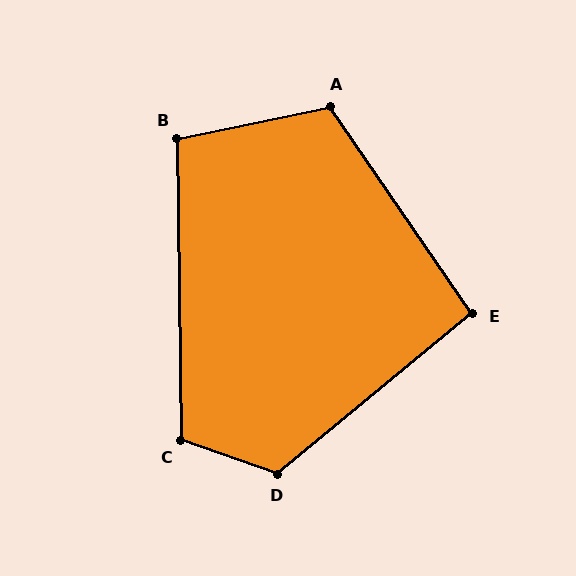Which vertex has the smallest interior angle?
E, at approximately 95 degrees.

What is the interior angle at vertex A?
Approximately 113 degrees (obtuse).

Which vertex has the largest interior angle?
D, at approximately 121 degrees.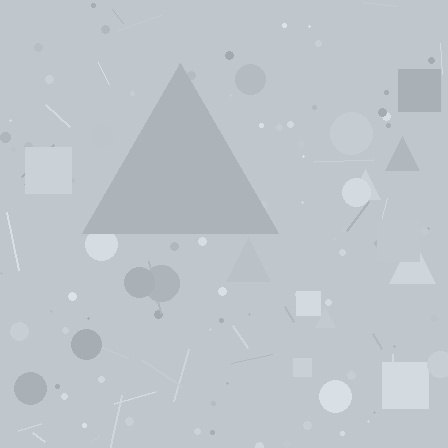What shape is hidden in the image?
A triangle is hidden in the image.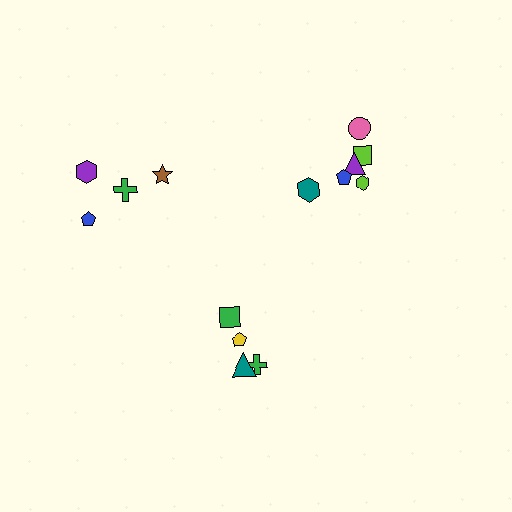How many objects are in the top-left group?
There are 4 objects.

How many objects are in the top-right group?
There are 6 objects.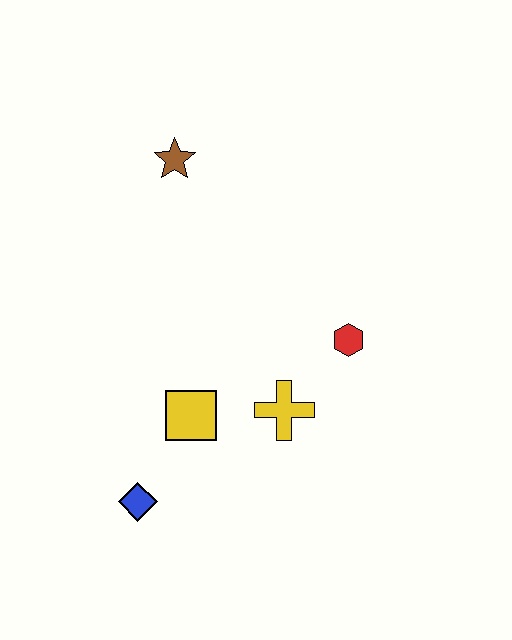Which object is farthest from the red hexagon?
The blue diamond is farthest from the red hexagon.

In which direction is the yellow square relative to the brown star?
The yellow square is below the brown star.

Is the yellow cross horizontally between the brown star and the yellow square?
No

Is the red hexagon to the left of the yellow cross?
No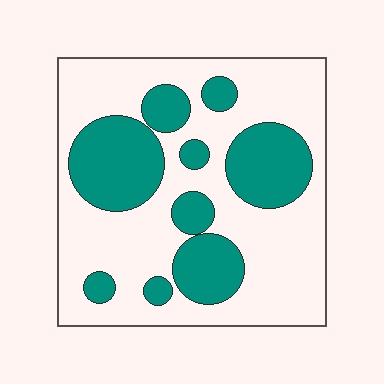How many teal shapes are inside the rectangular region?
9.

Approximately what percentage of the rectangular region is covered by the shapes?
Approximately 35%.